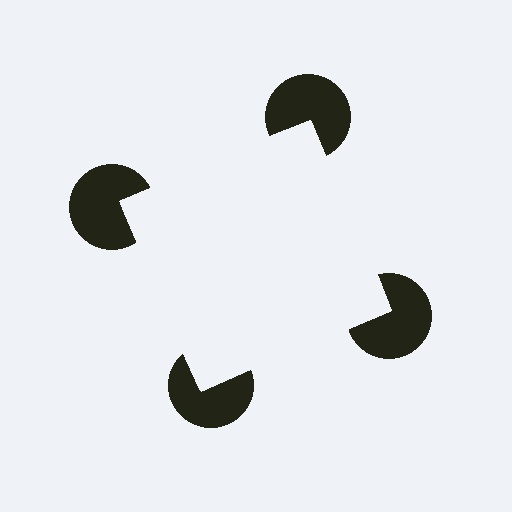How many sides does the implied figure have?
4 sides.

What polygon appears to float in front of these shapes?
An illusory square — its edges are inferred from the aligned wedge cuts in the pac-man discs, not physically drawn.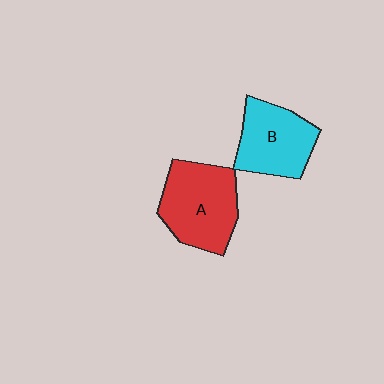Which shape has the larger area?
Shape A (red).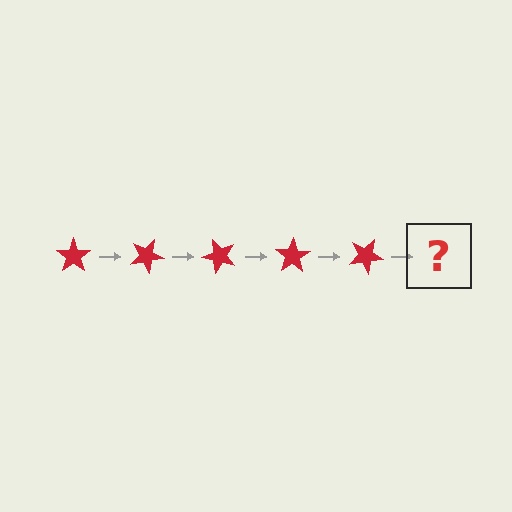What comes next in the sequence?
The next element should be a red star rotated 125 degrees.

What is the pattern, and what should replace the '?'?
The pattern is that the star rotates 25 degrees each step. The '?' should be a red star rotated 125 degrees.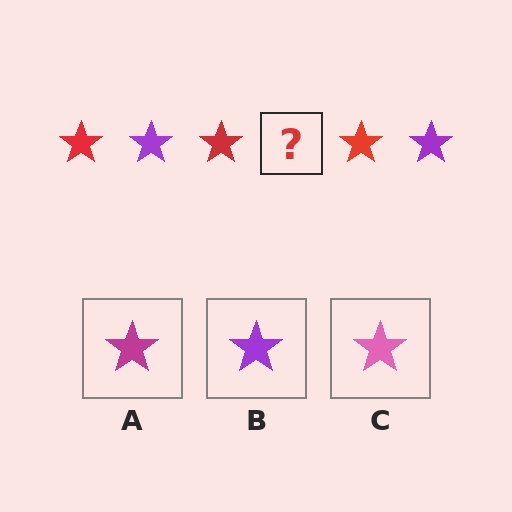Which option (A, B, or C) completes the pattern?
B.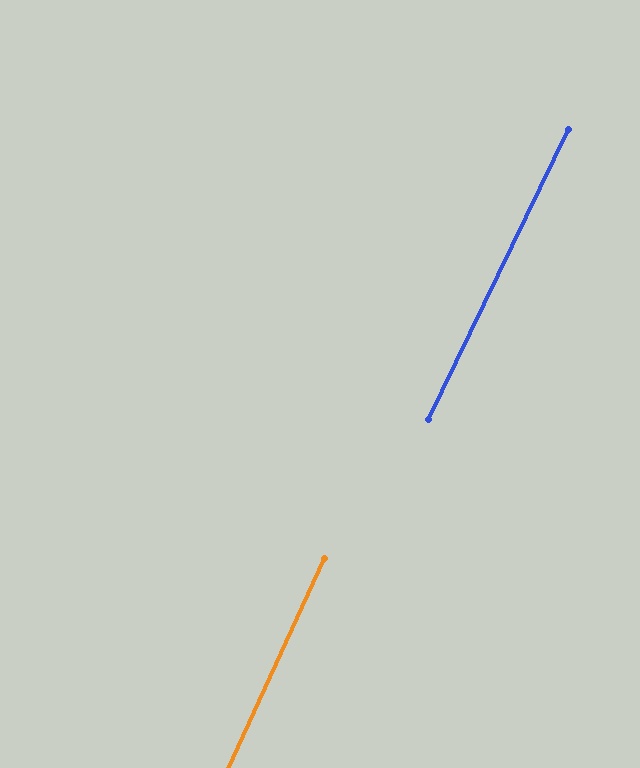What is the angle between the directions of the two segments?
Approximately 1 degree.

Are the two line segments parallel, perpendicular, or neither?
Parallel — their directions differ by only 1.3°.